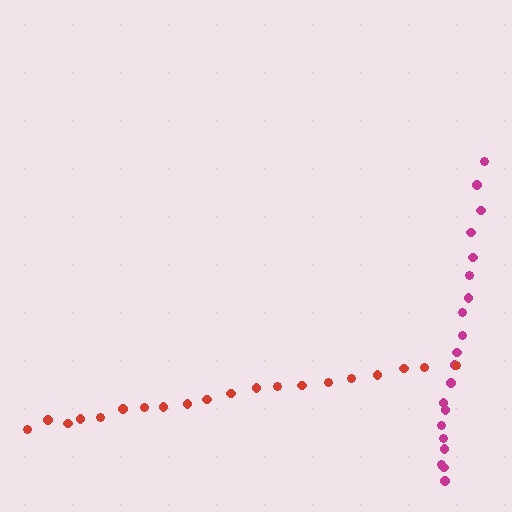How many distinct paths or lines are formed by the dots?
There are 2 distinct paths.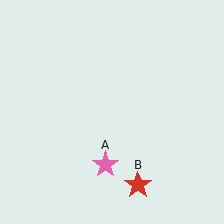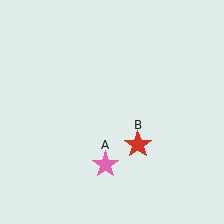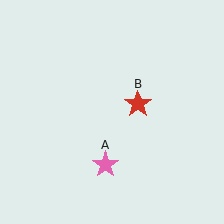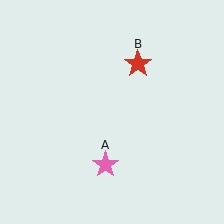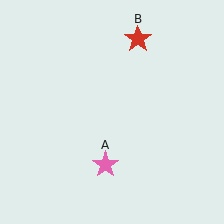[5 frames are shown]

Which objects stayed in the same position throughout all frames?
Pink star (object A) remained stationary.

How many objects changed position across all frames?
1 object changed position: red star (object B).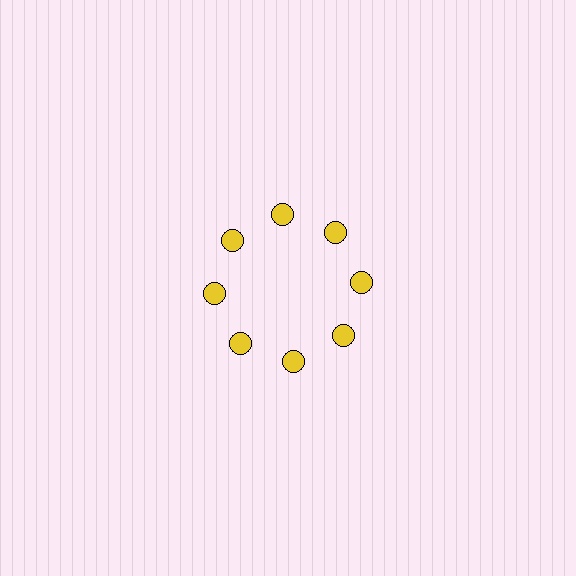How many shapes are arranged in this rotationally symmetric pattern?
There are 8 shapes, arranged in 8 groups of 1.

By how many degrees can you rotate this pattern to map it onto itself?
The pattern maps onto itself every 45 degrees of rotation.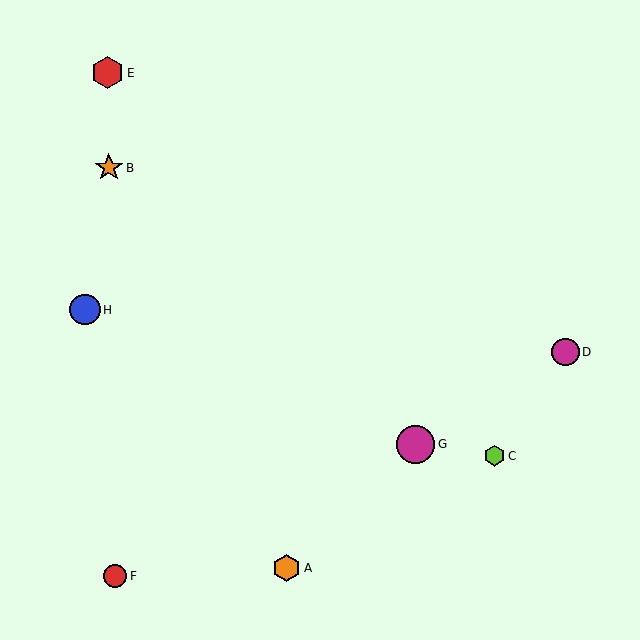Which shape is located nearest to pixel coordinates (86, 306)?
The blue circle (labeled H) at (85, 310) is nearest to that location.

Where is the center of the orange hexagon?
The center of the orange hexagon is at (287, 568).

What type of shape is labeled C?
Shape C is a lime hexagon.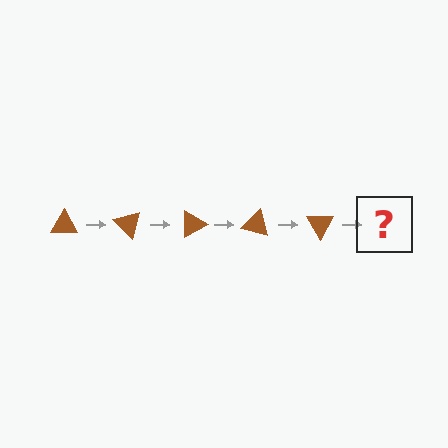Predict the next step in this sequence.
The next step is a brown triangle rotated 225 degrees.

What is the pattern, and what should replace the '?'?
The pattern is that the triangle rotates 45 degrees each step. The '?' should be a brown triangle rotated 225 degrees.